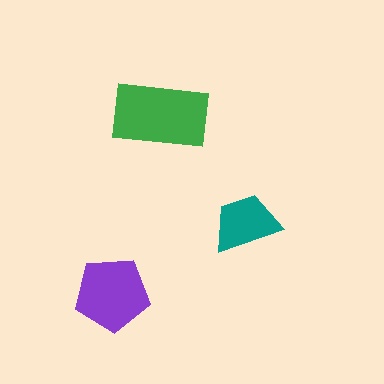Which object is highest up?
The green rectangle is topmost.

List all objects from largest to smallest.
The green rectangle, the purple pentagon, the teal trapezoid.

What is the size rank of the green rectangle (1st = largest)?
1st.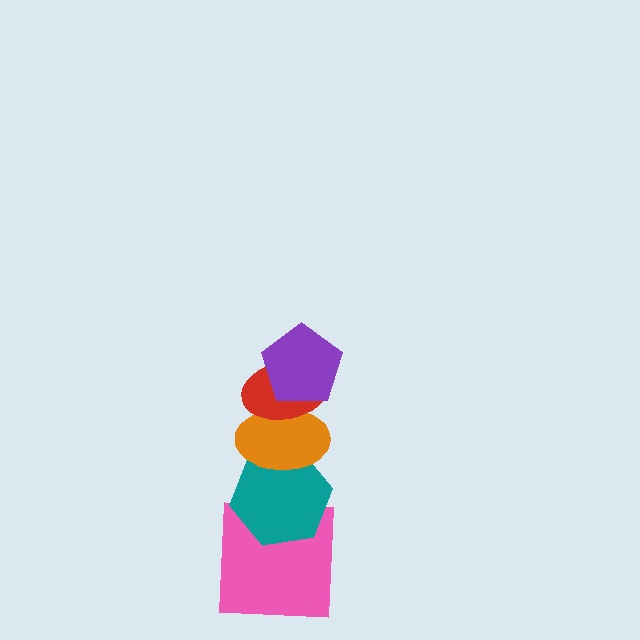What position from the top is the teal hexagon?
The teal hexagon is 4th from the top.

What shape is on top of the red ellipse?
The purple pentagon is on top of the red ellipse.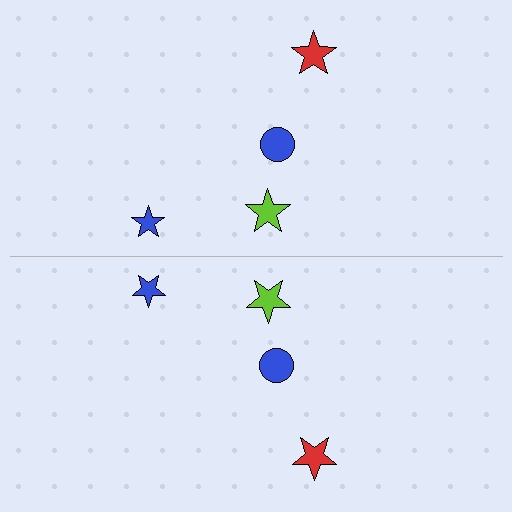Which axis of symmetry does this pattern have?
The pattern has a horizontal axis of symmetry running through the center of the image.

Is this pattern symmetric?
Yes, this pattern has bilateral (reflection) symmetry.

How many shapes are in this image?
There are 8 shapes in this image.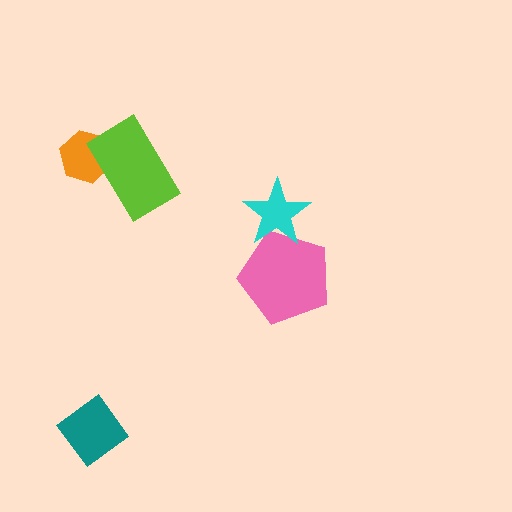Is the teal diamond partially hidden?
No, no other shape covers it.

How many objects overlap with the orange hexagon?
1 object overlaps with the orange hexagon.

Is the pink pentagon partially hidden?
Yes, it is partially covered by another shape.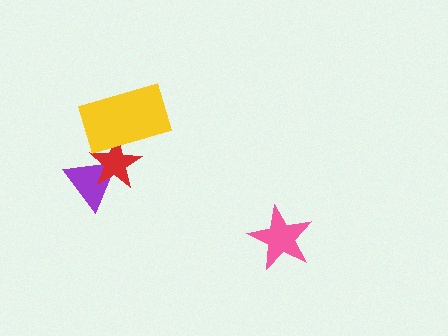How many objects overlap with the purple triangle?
1 object overlaps with the purple triangle.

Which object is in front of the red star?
The yellow rectangle is in front of the red star.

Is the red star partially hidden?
Yes, it is partially covered by another shape.